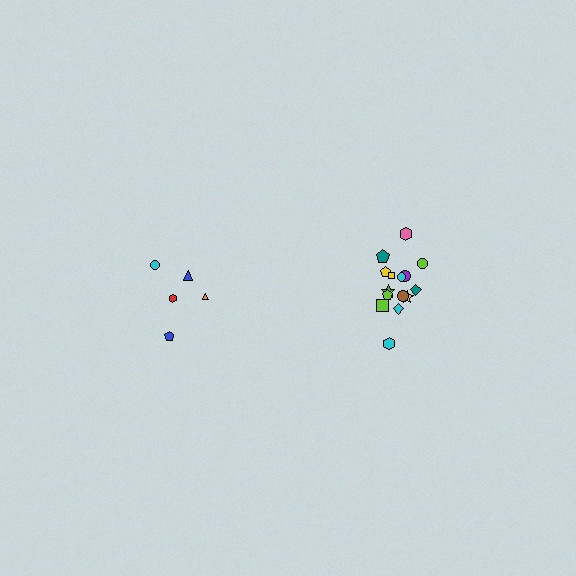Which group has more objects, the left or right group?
The right group.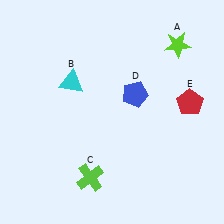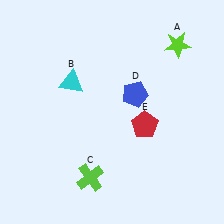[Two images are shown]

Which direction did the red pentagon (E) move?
The red pentagon (E) moved left.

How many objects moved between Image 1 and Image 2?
1 object moved between the two images.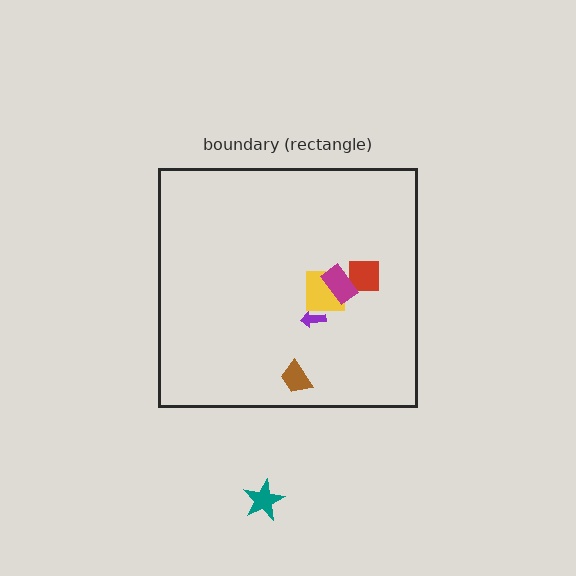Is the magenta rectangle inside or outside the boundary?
Inside.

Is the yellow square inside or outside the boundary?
Inside.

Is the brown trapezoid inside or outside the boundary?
Inside.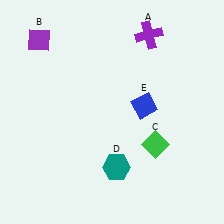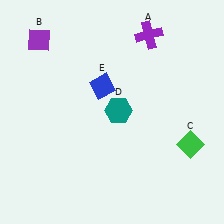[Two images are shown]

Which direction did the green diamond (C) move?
The green diamond (C) moved right.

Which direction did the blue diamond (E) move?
The blue diamond (E) moved left.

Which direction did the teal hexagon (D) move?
The teal hexagon (D) moved up.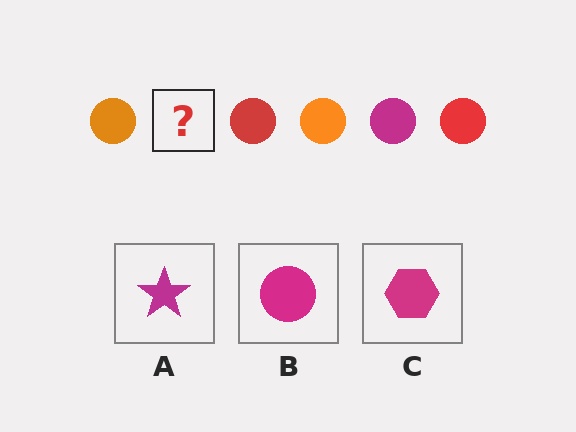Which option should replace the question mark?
Option B.